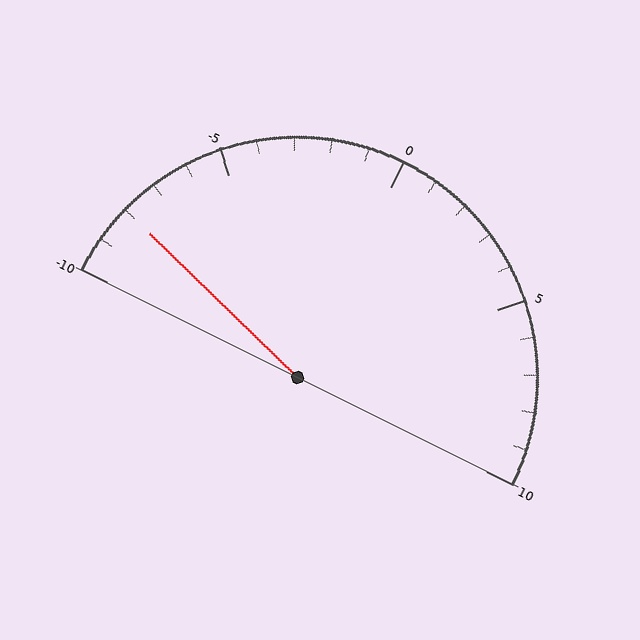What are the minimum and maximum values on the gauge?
The gauge ranges from -10 to 10.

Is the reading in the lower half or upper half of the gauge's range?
The reading is in the lower half of the range (-10 to 10).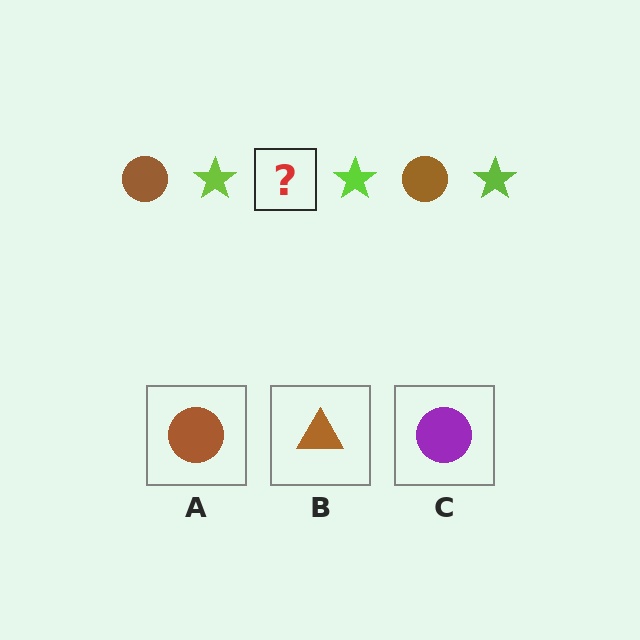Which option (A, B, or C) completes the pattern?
A.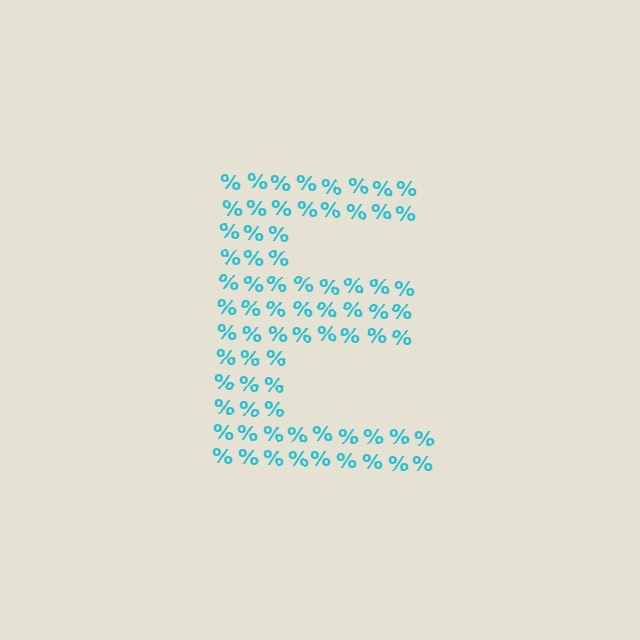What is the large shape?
The large shape is the letter E.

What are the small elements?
The small elements are percent signs.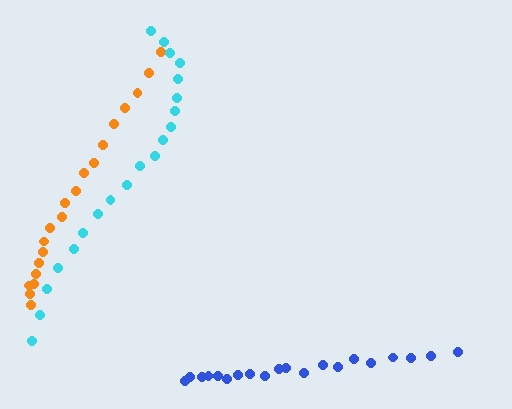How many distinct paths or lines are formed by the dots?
There are 3 distinct paths.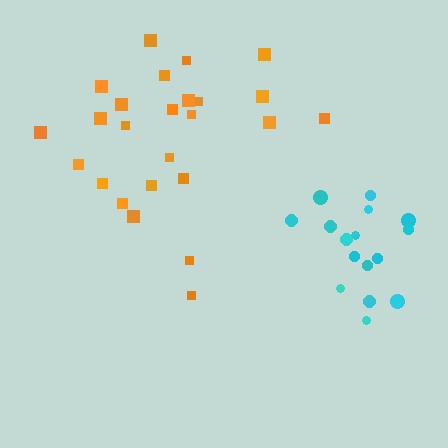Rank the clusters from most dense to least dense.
cyan, orange.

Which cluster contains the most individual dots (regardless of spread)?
Orange (25).